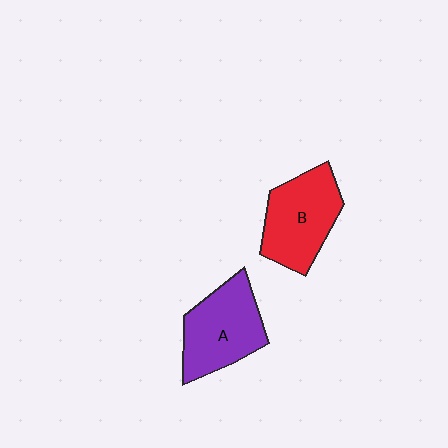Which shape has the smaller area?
Shape B (red).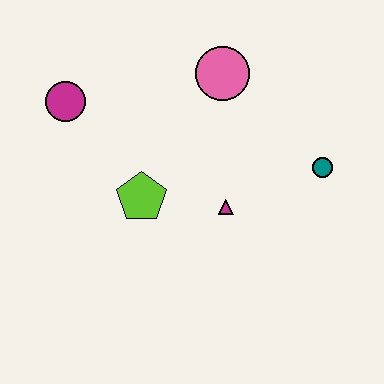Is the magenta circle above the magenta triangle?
Yes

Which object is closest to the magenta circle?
The lime pentagon is closest to the magenta circle.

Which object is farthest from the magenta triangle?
The magenta circle is farthest from the magenta triangle.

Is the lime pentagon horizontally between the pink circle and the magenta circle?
Yes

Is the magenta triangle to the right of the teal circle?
No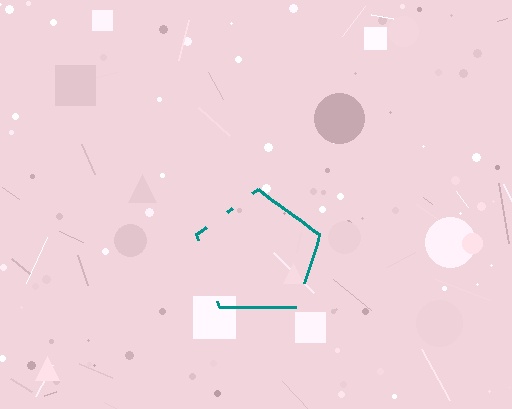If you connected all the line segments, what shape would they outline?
They would outline a pentagon.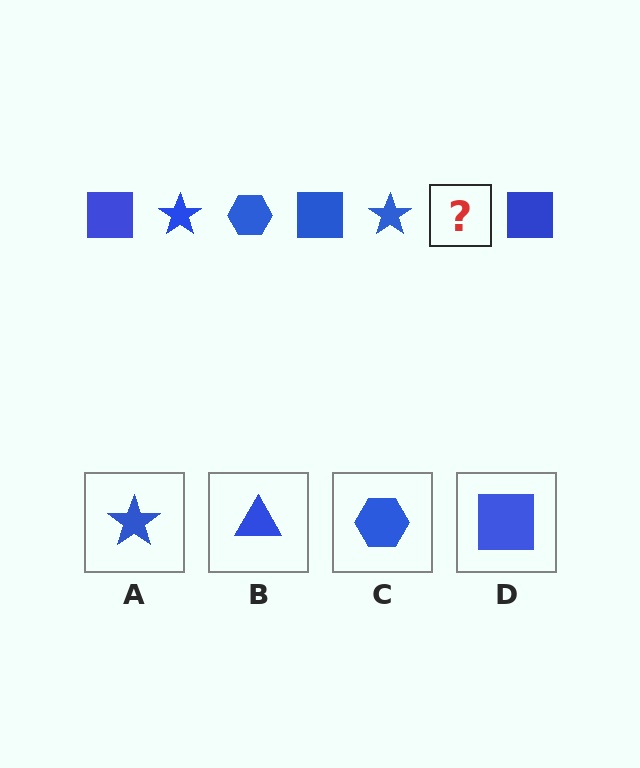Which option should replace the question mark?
Option C.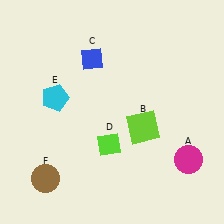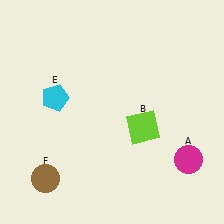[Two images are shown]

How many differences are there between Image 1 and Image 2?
There are 2 differences between the two images.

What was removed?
The lime diamond (D), the blue diamond (C) were removed in Image 2.